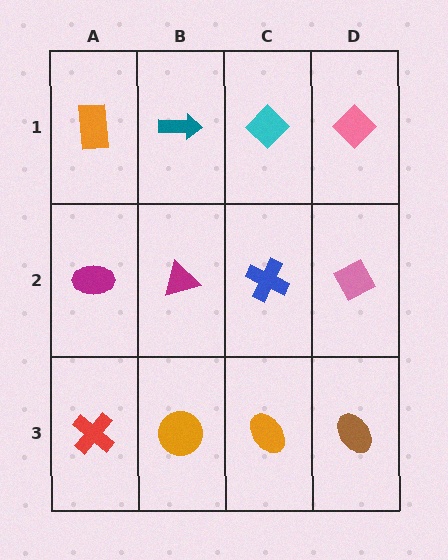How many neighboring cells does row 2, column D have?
3.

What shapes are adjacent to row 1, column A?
A magenta ellipse (row 2, column A), a teal arrow (row 1, column B).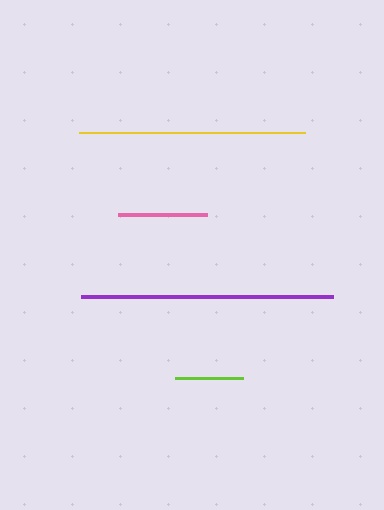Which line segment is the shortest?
The lime line is the shortest at approximately 67 pixels.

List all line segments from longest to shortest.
From longest to shortest: purple, yellow, pink, lime.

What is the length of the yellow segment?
The yellow segment is approximately 227 pixels long.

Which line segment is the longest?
The purple line is the longest at approximately 252 pixels.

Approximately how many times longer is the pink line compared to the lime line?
The pink line is approximately 1.3 times the length of the lime line.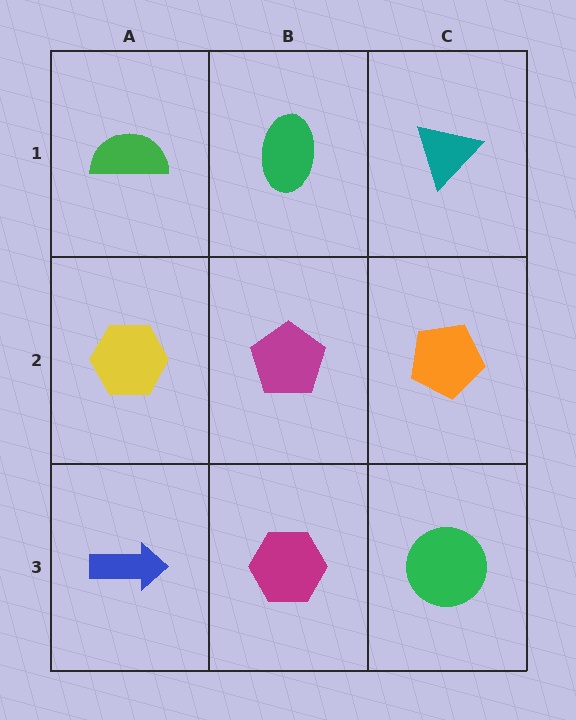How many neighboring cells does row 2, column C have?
3.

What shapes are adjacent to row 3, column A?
A yellow hexagon (row 2, column A), a magenta hexagon (row 3, column B).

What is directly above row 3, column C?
An orange pentagon.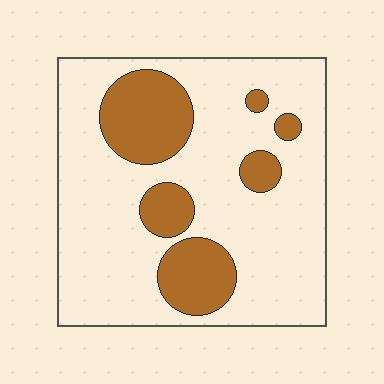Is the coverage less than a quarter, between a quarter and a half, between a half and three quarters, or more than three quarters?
Less than a quarter.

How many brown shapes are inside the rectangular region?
6.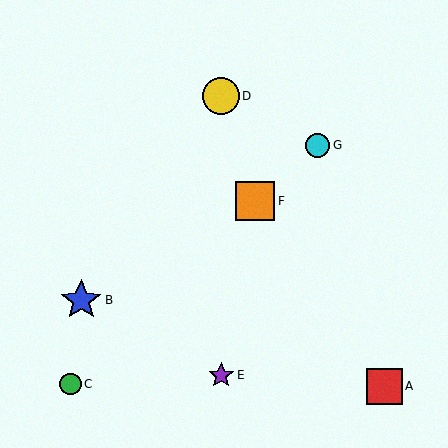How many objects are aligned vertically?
2 objects (D, E) are aligned vertically.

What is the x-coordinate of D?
Object D is at x≈221.